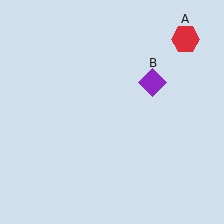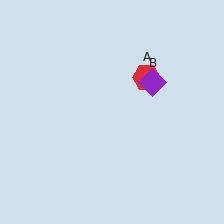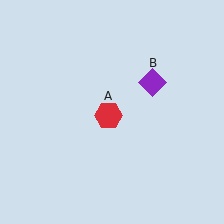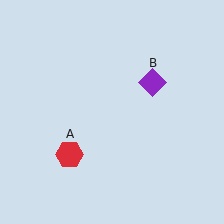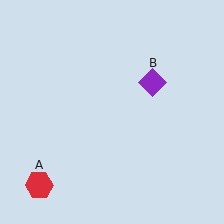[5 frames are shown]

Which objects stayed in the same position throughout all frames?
Purple diamond (object B) remained stationary.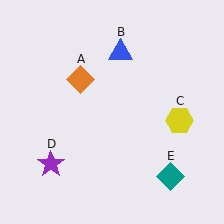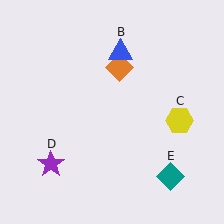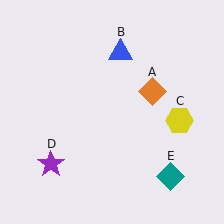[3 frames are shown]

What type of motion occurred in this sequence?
The orange diamond (object A) rotated clockwise around the center of the scene.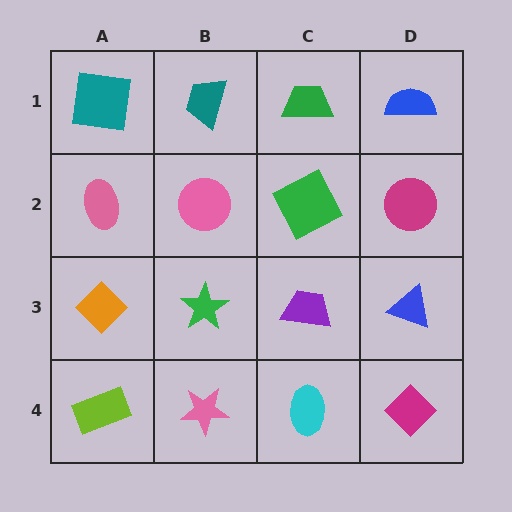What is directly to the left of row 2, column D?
A green square.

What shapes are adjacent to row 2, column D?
A blue semicircle (row 1, column D), a blue triangle (row 3, column D), a green square (row 2, column C).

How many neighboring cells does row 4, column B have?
3.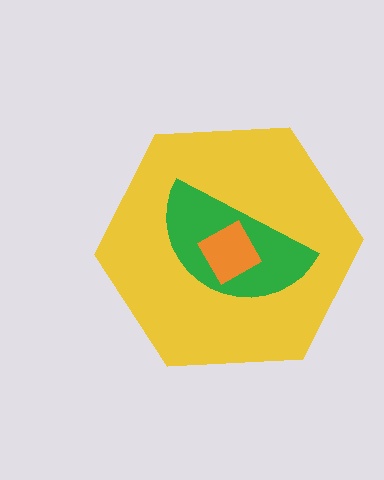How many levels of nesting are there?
3.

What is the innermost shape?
The orange diamond.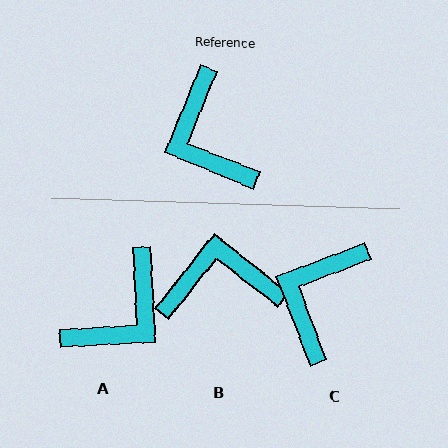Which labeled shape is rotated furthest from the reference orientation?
A, about 115 degrees away.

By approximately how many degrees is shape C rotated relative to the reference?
Approximately 47 degrees clockwise.